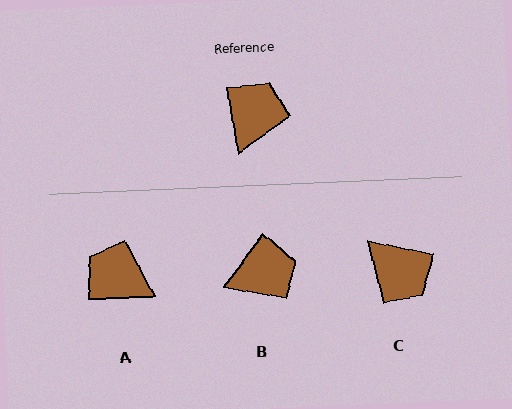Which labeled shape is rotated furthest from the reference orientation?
C, about 111 degrees away.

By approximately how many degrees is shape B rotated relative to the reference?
Approximately 46 degrees clockwise.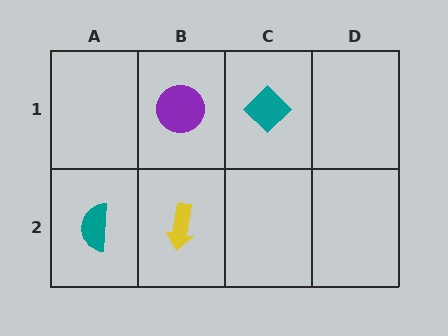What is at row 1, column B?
A purple circle.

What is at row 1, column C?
A teal diamond.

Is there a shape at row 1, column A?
No, that cell is empty.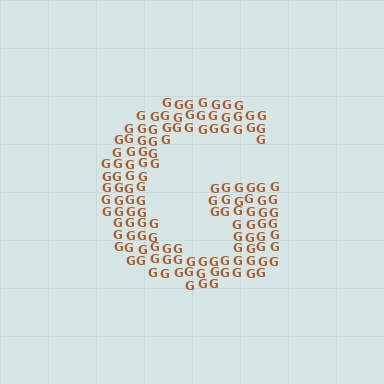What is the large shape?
The large shape is the letter G.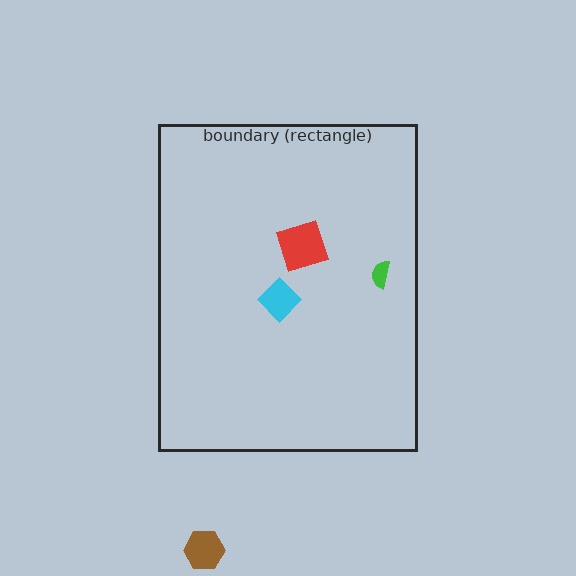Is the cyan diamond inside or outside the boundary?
Inside.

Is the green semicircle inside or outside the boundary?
Inside.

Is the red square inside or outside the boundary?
Inside.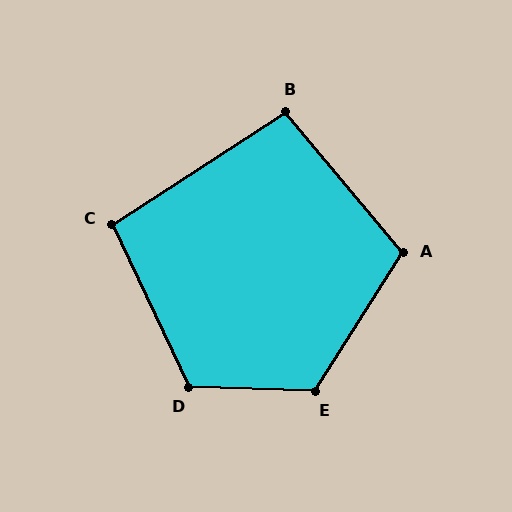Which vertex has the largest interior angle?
E, at approximately 121 degrees.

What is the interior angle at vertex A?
Approximately 108 degrees (obtuse).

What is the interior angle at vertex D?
Approximately 117 degrees (obtuse).